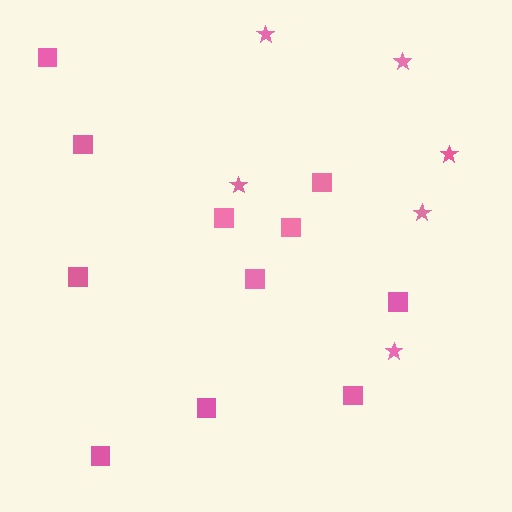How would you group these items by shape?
There are 2 groups: one group of stars (6) and one group of squares (11).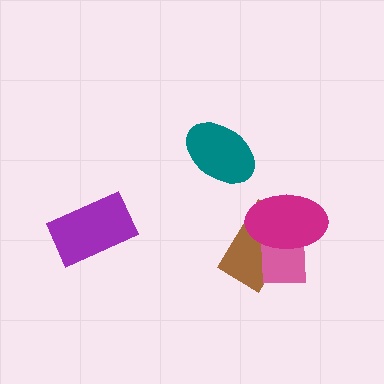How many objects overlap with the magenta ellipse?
2 objects overlap with the magenta ellipse.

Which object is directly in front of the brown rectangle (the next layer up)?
The pink square is directly in front of the brown rectangle.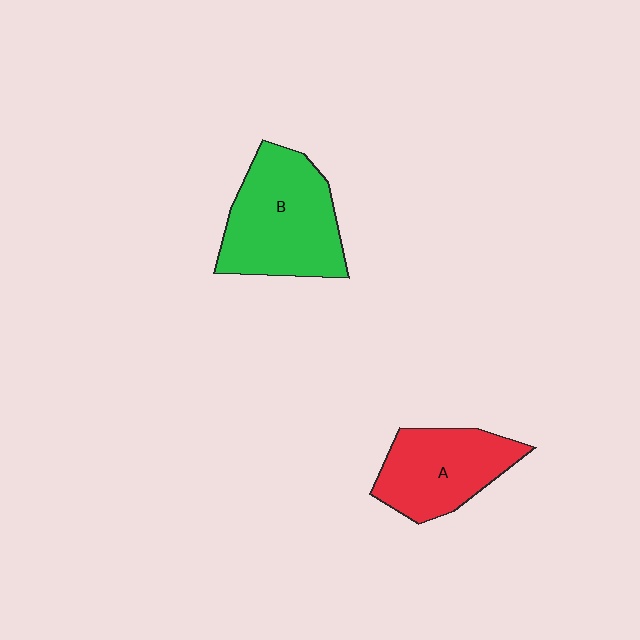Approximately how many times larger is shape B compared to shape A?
Approximately 1.3 times.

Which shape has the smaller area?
Shape A (red).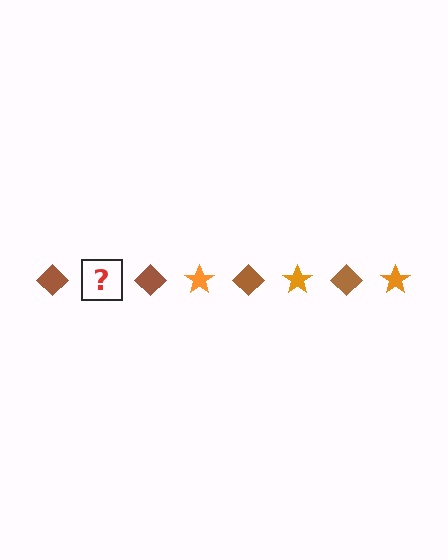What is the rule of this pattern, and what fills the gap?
The rule is that the pattern alternates between brown diamond and orange star. The gap should be filled with an orange star.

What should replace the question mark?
The question mark should be replaced with an orange star.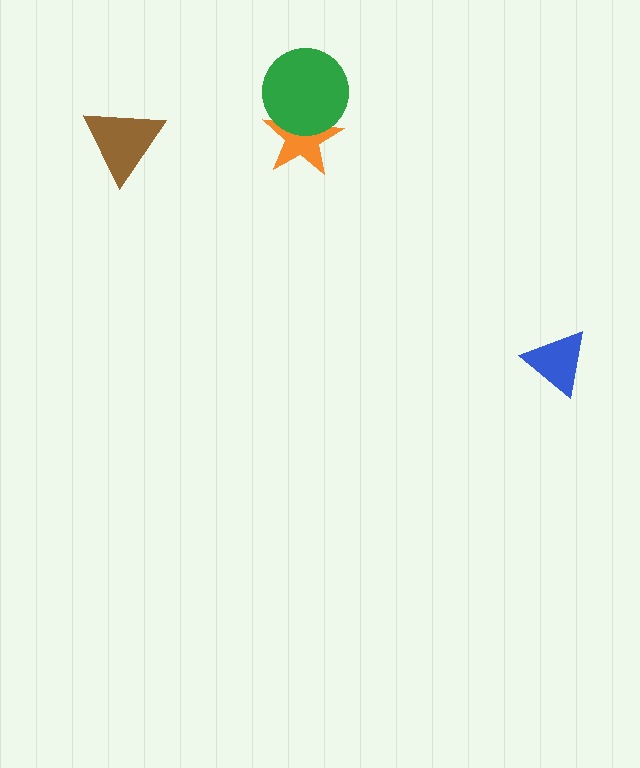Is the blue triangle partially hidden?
No, no other shape covers it.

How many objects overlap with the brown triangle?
0 objects overlap with the brown triangle.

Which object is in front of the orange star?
The green circle is in front of the orange star.